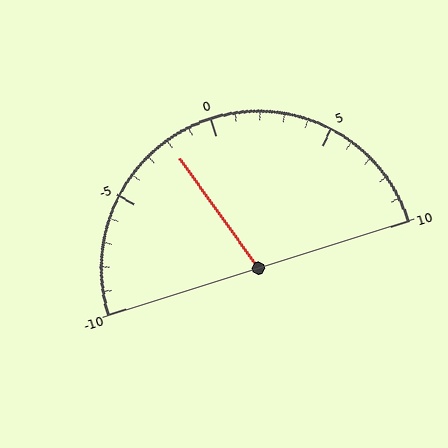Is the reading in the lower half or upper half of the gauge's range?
The reading is in the lower half of the range (-10 to 10).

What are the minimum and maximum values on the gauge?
The gauge ranges from -10 to 10.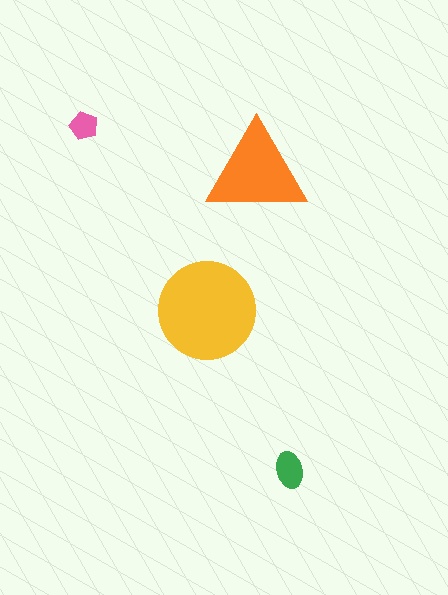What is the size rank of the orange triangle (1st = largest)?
2nd.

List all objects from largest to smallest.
The yellow circle, the orange triangle, the green ellipse, the pink pentagon.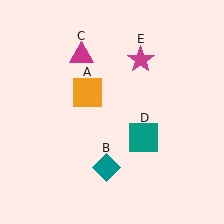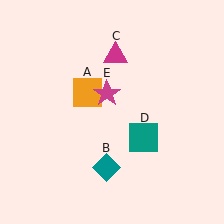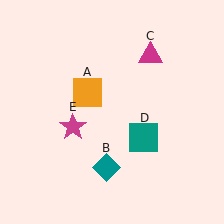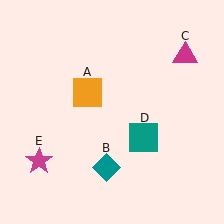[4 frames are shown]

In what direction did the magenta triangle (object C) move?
The magenta triangle (object C) moved right.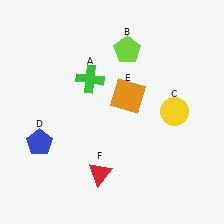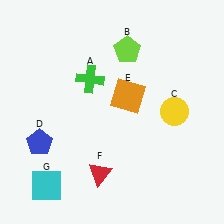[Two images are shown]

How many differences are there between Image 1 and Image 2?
There is 1 difference between the two images.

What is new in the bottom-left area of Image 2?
A cyan square (G) was added in the bottom-left area of Image 2.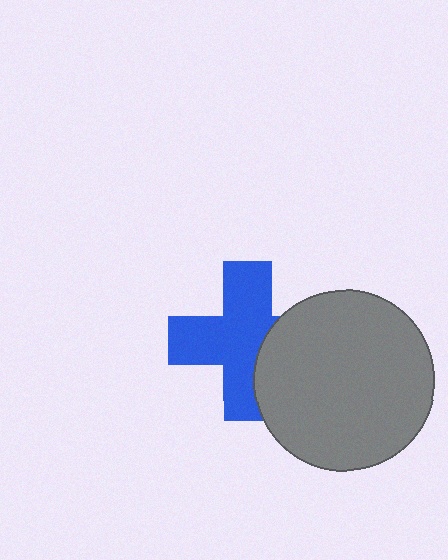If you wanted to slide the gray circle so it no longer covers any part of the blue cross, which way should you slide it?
Slide it right — that is the most direct way to separate the two shapes.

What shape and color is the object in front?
The object in front is a gray circle.